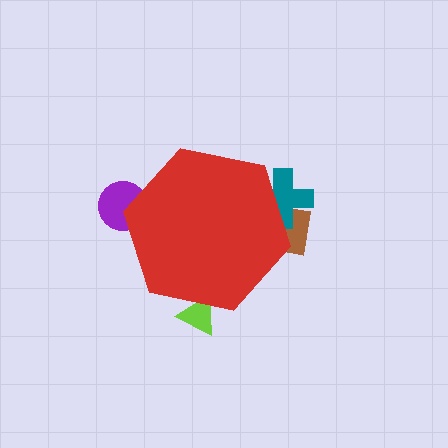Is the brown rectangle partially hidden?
Yes, the brown rectangle is partially hidden behind the red hexagon.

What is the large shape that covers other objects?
A red hexagon.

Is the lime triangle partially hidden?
Yes, the lime triangle is partially hidden behind the red hexagon.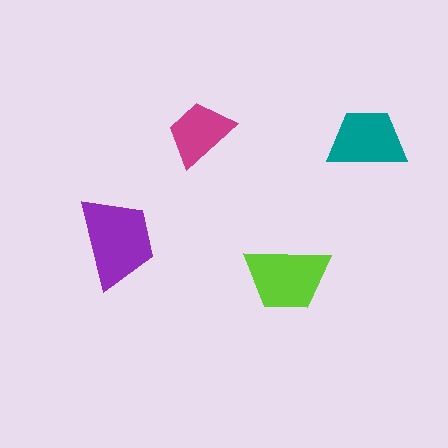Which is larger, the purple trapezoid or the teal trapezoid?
The purple one.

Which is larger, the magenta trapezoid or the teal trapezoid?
The teal one.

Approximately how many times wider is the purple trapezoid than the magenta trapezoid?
About 1.5 times wider.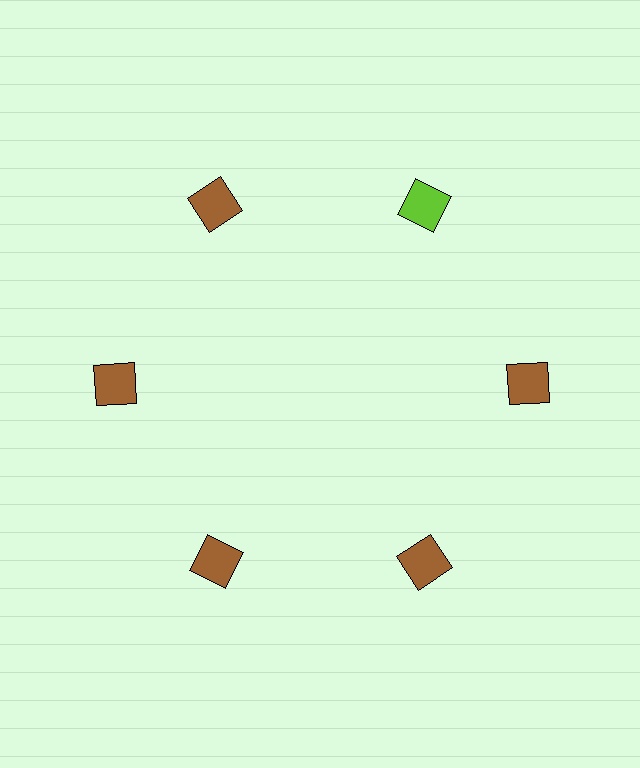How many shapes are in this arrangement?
There are 6 shapes arranged in a ring pattern.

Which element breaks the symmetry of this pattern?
The lime square at roughly the 1 o'clock position breaks the symmetry. All other shapes are brown squares.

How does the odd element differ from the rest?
It has a different color: lime instead of brown.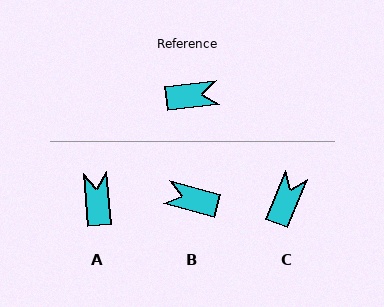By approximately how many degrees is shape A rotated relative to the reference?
Approximately 89 degrees counter-clockwise.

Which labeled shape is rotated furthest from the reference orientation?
B, about 157 degrees away.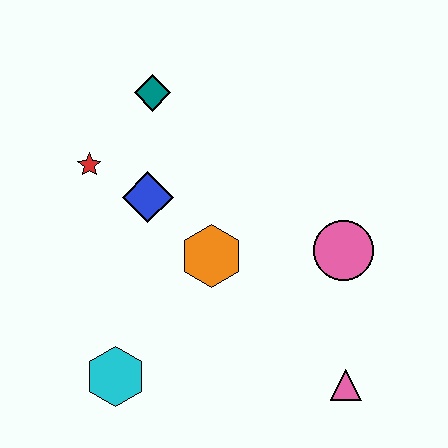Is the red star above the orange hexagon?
Yes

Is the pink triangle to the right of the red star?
Yes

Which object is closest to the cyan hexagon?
The orange hexagon is closest to the cyan hexagon.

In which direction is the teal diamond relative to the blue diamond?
The teal diamond is above the blue diamond.